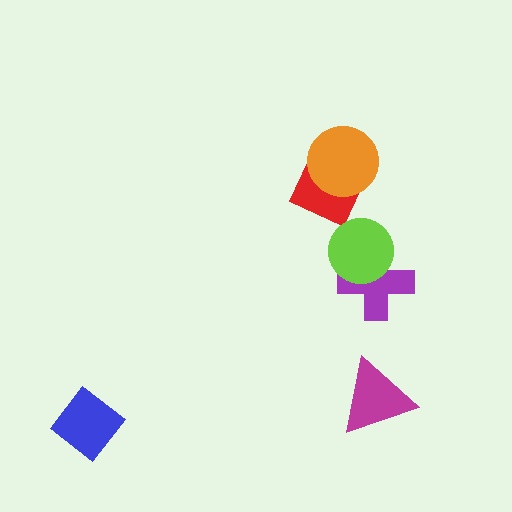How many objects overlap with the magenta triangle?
0 objects overlap with the magenta triangle.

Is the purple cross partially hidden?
Yes, it is partially covered by another shape.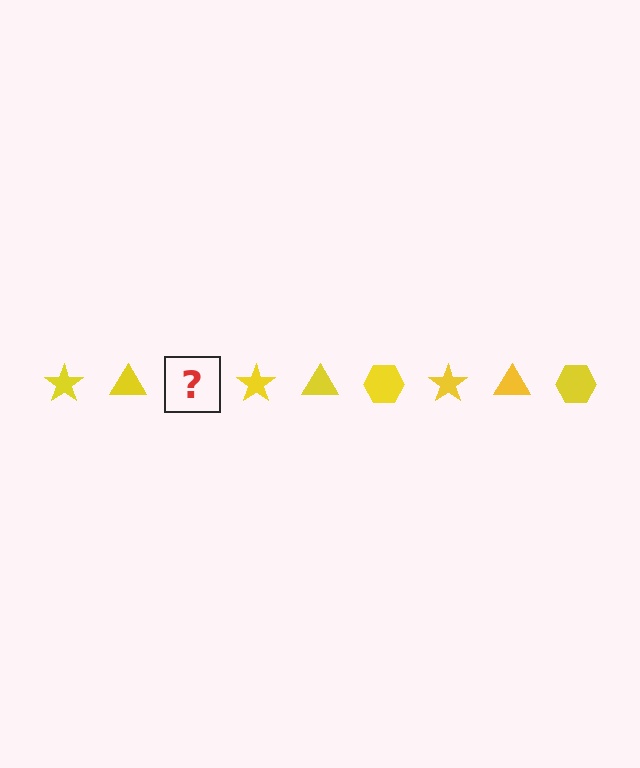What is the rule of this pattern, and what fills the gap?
The rule is that the pattern cycles through star, triangle, hexagon shapes in yellow. The gap should be filled with a yellow hexagon.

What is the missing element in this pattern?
The missing element is a yellow hexagon.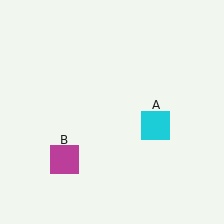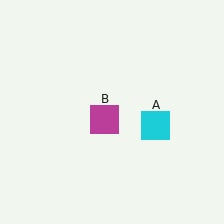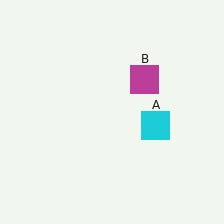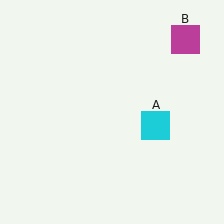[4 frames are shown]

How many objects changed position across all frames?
1 object changed position: magenta square (object B).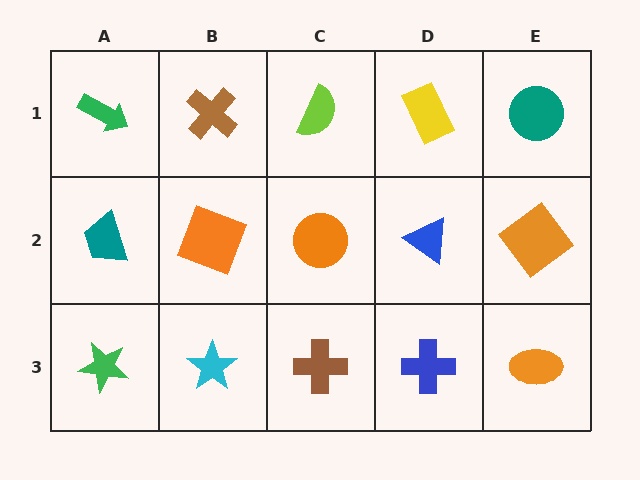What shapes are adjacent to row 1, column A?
A teal trapezoid (row 2, column A), a brown cross (row 1, column B).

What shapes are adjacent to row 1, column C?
An orange circle (row 2, column C), a brown cross (row 1, column B), a yellow rectangle (row 1, column D).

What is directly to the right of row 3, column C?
A blue cross.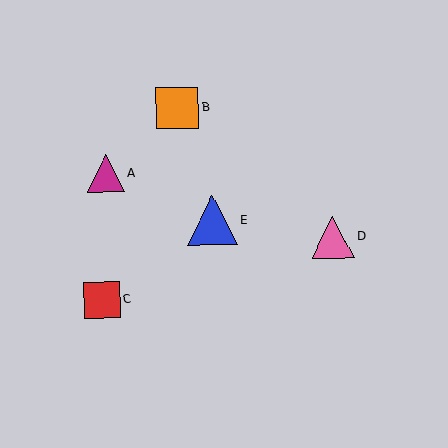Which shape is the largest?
The blue triangle (labeled E) is the largest.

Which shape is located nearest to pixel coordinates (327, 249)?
The pink triangle (labeled D) at (333, 237) is nearest to that location.